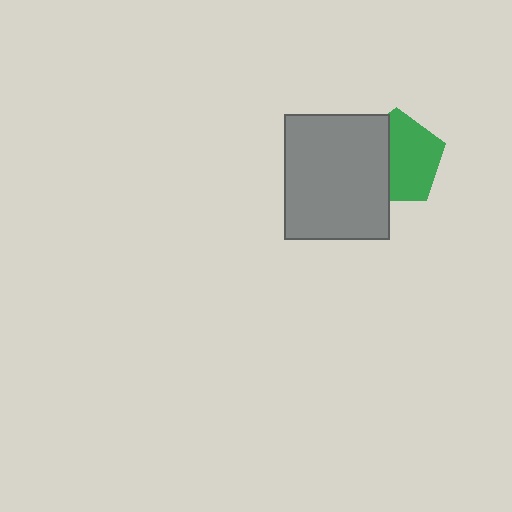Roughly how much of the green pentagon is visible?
About half of it is visible (roughly 60%).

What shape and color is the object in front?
The object in front is a gray rectangle.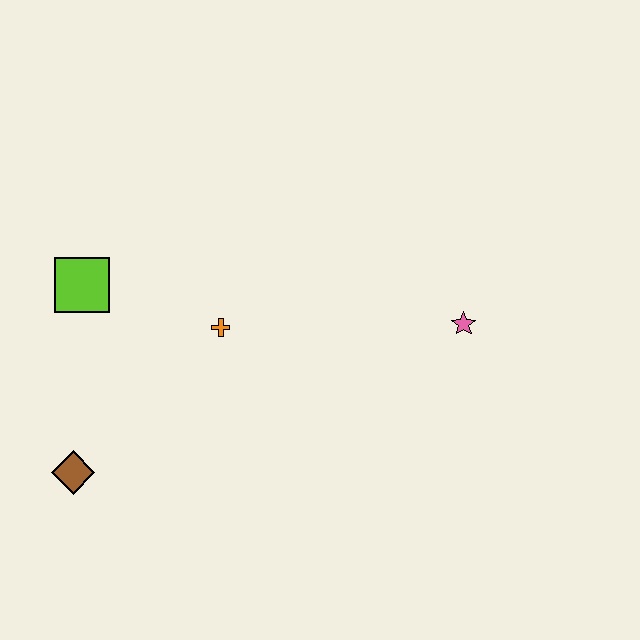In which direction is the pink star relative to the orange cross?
The pink star is to the right of the orange cross.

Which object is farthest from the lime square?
The pink star is farthest from the lime square.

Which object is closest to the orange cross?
The lime square is closest to the orange cross.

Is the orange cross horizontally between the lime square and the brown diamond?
No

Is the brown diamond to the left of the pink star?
Yes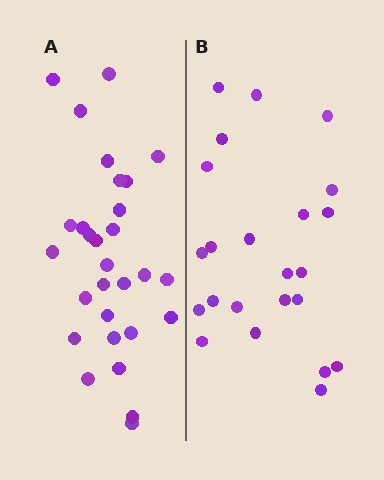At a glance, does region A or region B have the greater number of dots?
Region A (the left region) has more dots.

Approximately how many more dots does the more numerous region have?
Region A has about 6 more dots than region B.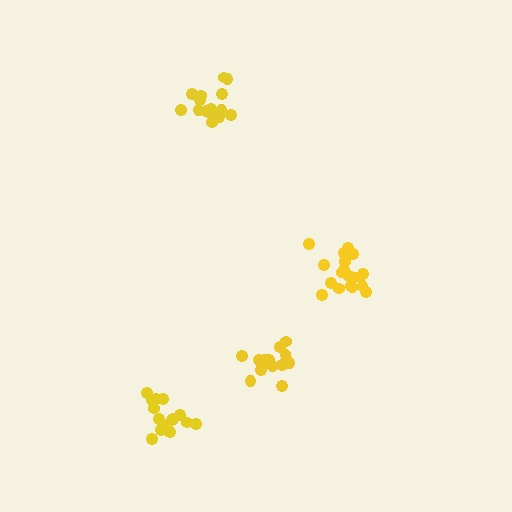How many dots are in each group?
Group 1: 19 dots, Group 2: 15 dots, Group 3: 16 dots, Group 4: 20 dots (70 total).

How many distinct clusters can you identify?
There are 4 distinct clusters.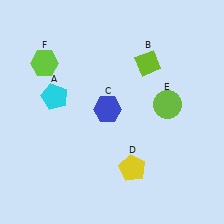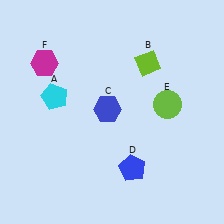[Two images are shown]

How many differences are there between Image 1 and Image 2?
There are 2 differences between the two images.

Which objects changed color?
D changed from yellow to blue. F changed from lime to magenta.